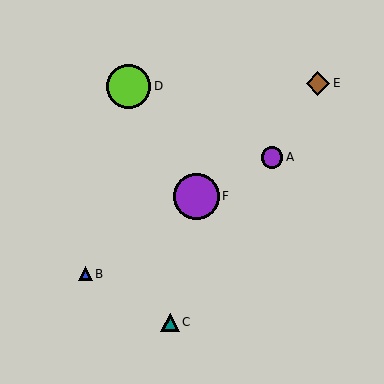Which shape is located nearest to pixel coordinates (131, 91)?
The lime circle (labeled D) at (129, 86) is nearest to that location.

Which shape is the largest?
The purple circle (labeled F) is the largest.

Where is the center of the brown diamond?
The center of the brown diamond is at (318, 83).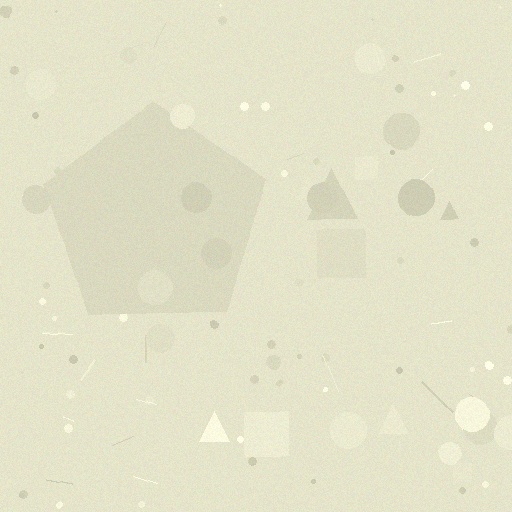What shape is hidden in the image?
A pentagon is hidden in the image.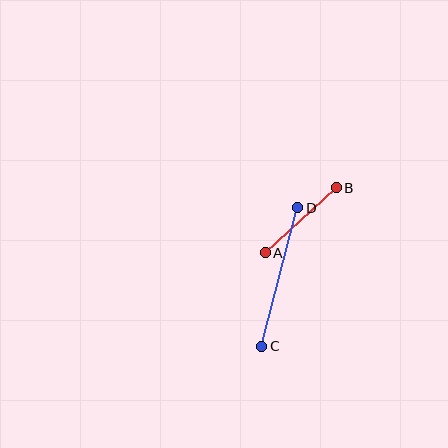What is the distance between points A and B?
The distance is approximately 96 pixels.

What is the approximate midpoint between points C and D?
The midpoint is at approximately (280, 277) pixels.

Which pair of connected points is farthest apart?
Points C and D are farthest apart.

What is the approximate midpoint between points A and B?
The midpoint is at approximately (301, 220) pixels.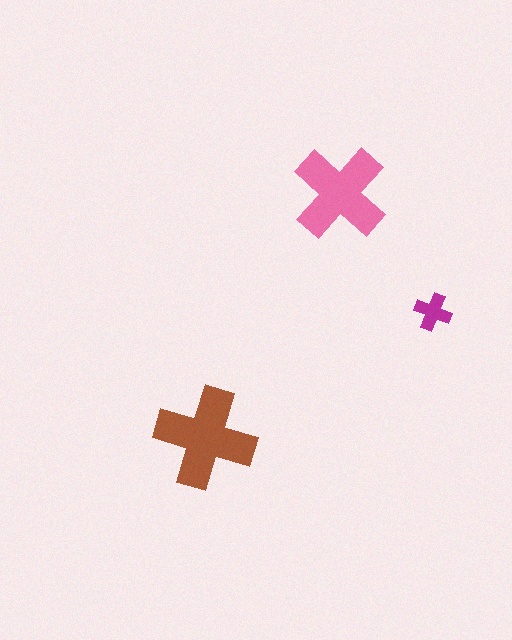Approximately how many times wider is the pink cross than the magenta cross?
About 2.5 times wider.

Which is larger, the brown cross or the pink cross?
The brown one.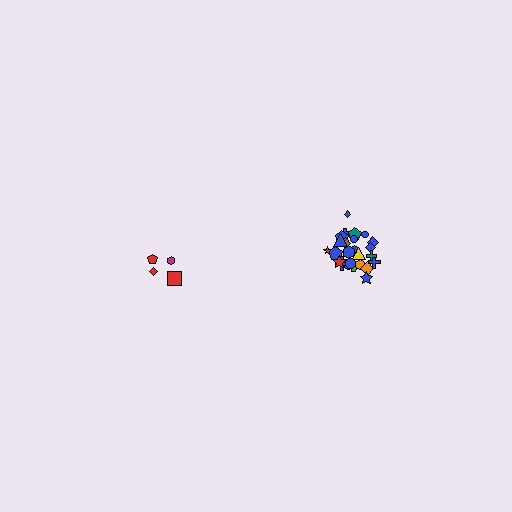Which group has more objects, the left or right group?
The right group.